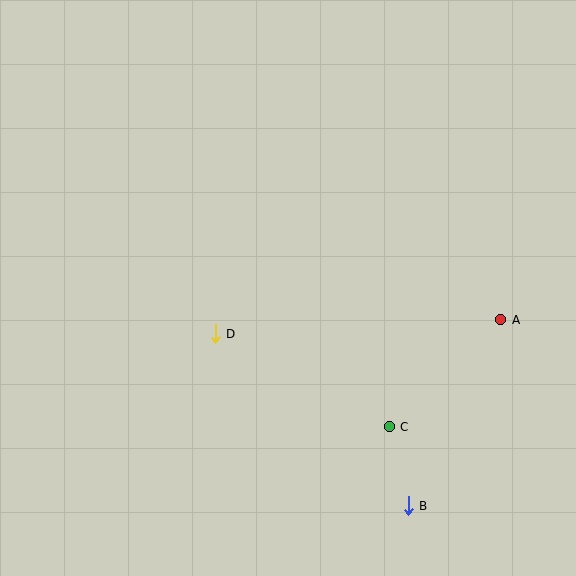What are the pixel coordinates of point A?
Point A is at (501, 320).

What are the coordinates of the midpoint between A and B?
The midpoint between A and B is at (454, 413).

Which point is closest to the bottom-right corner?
Point B is closest to the bottom-right corner.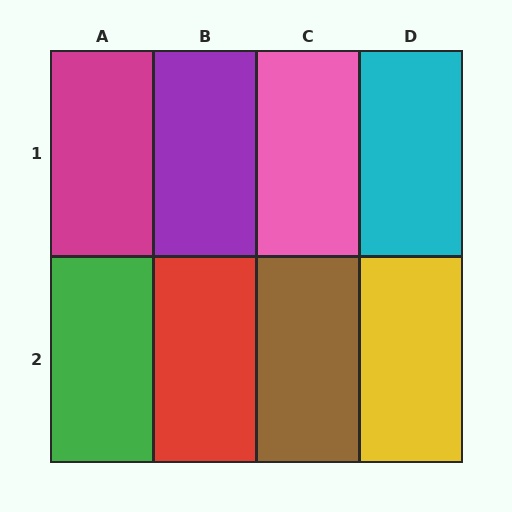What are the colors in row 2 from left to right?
Green, red, brown, yellow.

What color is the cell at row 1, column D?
Cyan.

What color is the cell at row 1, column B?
Purple.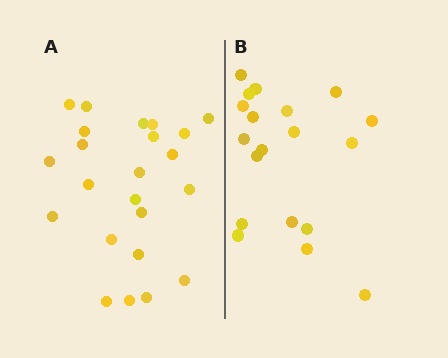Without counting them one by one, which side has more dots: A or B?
Region A (the left region) has more dots.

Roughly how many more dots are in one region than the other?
Region A has about 4 more dots than region B.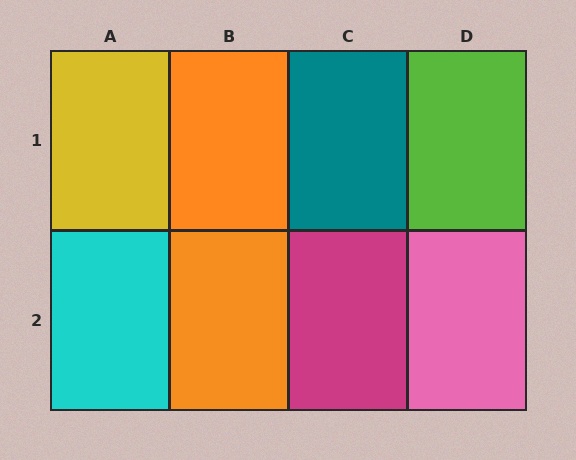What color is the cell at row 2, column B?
Orange.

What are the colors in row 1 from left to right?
Yellow, orange, teal, lime.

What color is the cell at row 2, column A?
Cyan.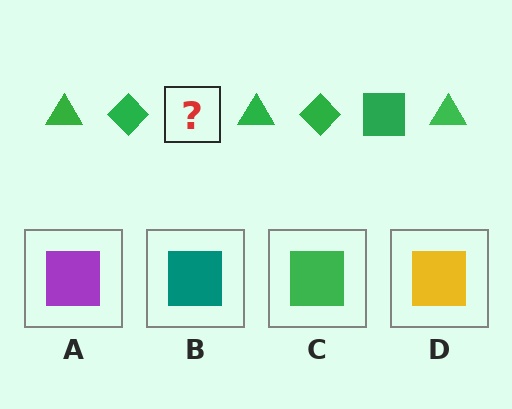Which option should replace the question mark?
Option C.